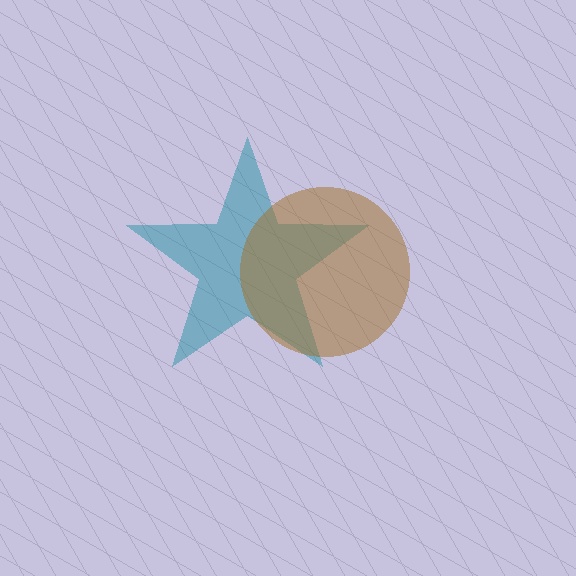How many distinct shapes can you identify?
There are 2 distinct shapes: a teal star, a brown circle.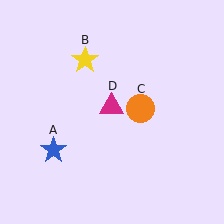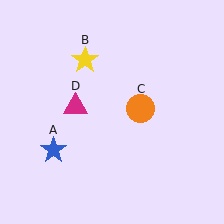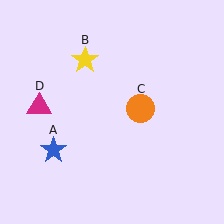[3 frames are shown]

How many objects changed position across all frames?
1 object changed position: magenta triangle (object D).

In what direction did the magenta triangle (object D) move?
The magenta triangle (object D) moved left.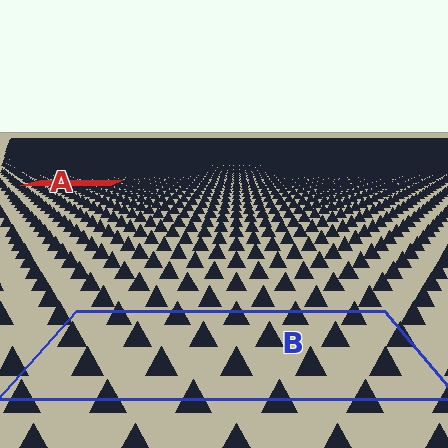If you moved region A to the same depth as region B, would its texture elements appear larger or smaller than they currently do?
They would appear larger. At a closer depth, the same texture elements are projected at a bigger on-screen size.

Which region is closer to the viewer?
Region B is closer. The texture elements there are larger and more spread out.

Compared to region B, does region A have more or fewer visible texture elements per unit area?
Region A has more texture elements per unit area — they are packed more densely because it is farther away.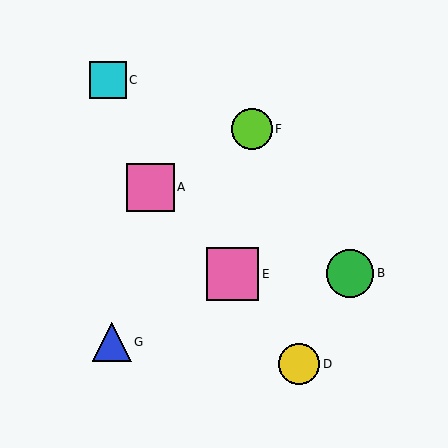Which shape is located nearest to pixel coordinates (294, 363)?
The yellow circle (labeled D) at (299, 364) is nearest to that location.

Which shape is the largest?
The pink square (labeled E) is the largest.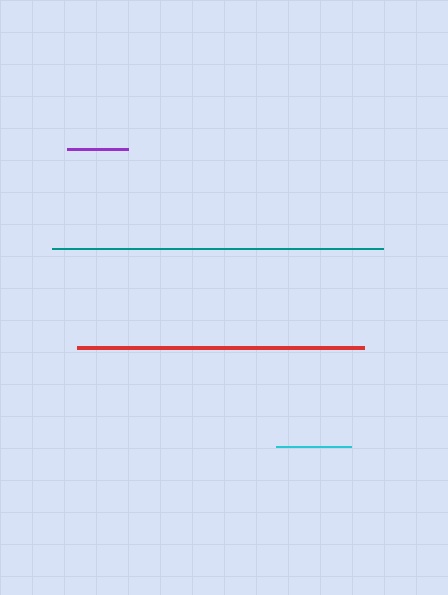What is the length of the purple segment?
The purple segment is approximately 62 pixels long.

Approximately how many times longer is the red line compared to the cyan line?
The red line is approximately 3.8 times the length of the cyan line.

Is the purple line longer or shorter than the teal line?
The teal line is longer than the purple line.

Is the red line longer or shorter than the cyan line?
The red line is longer than the cyan line.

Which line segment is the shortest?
The purple line is the shortest at approximately 62 pixels.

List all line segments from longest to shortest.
From longest to shortest: teal, red, cyan, purple.